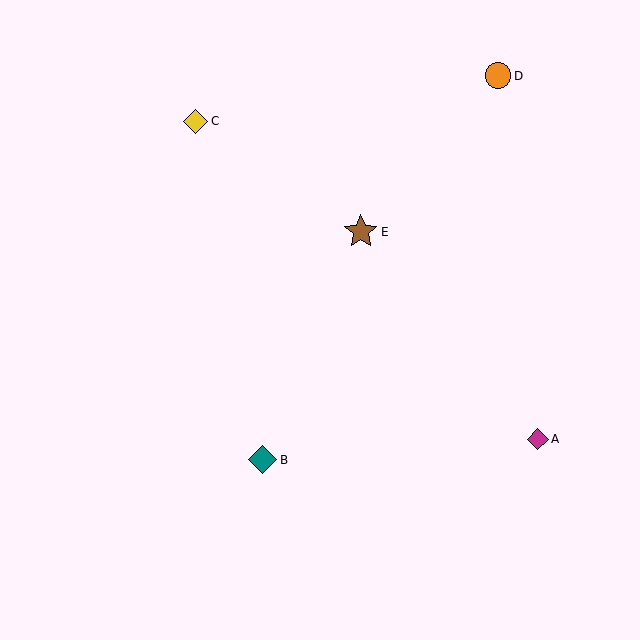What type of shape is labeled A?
Shape A is a magenta diamond.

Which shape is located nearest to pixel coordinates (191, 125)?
The yellow diamond (labeled C) at (196, 121) is nearest to that location.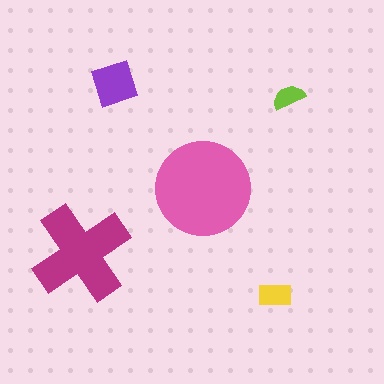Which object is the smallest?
The lime semicircle.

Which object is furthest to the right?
The lime semicircle is rightmost.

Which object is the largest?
The pink circle.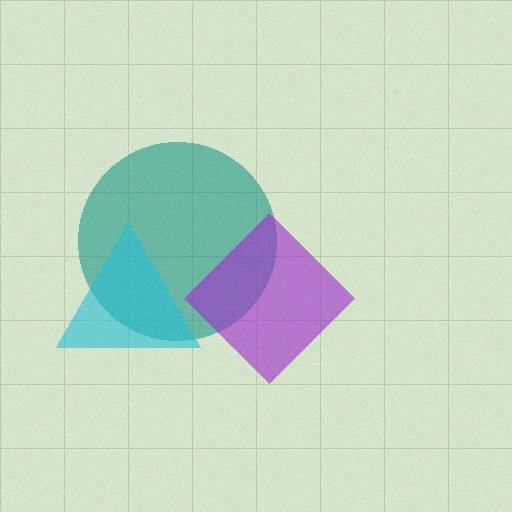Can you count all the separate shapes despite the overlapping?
Yes, there are 3 separate shapes.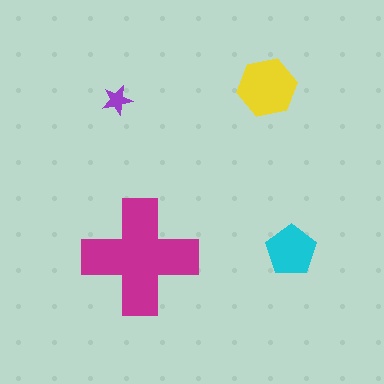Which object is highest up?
The yellow hexagon is topmost.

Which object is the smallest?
The purple star.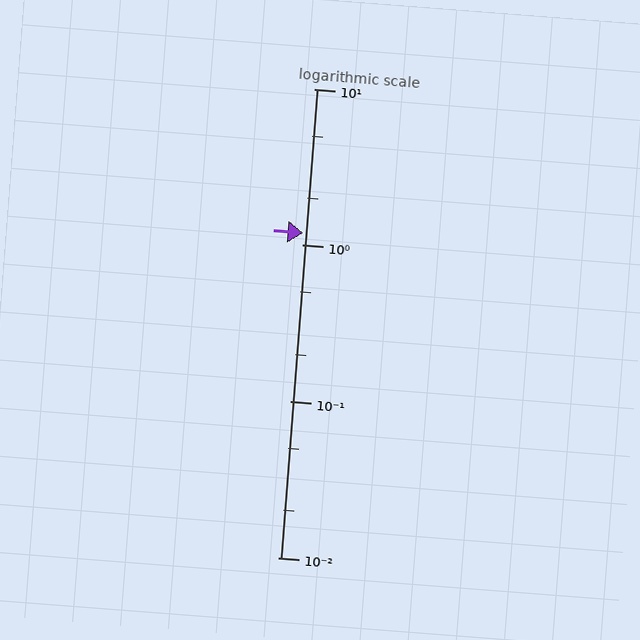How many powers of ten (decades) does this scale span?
The scale spans 3 decades, from 0.01 to 10.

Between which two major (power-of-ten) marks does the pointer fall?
The pointer is between 1 and 10.